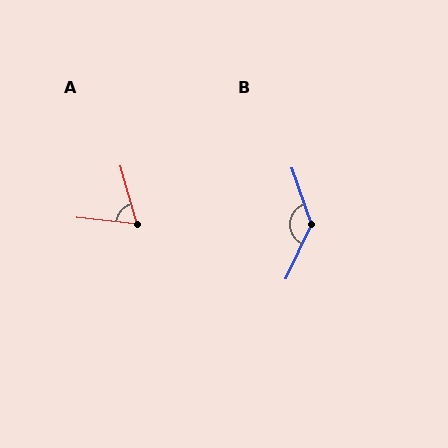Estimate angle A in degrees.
Approximately 68 degrees.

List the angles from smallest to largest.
A (68°), B (136°).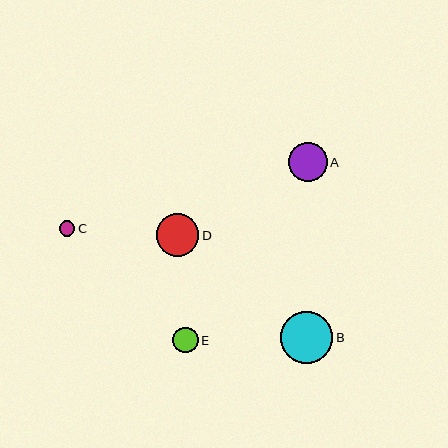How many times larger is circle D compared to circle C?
Circle D is approximately 2.7 times the size of circle C.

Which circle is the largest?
Circle B is the largest with a size of approximately 52 pixels.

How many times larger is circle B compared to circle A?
Circle B is approximately 1.3 times the size of circle A.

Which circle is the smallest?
Circle C is the smallest with a size of approximately 15 pixels.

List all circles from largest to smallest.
From largest to smallest: B, D, A, E, C.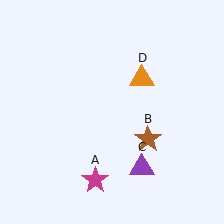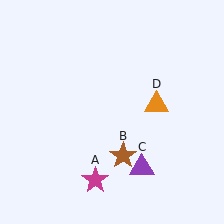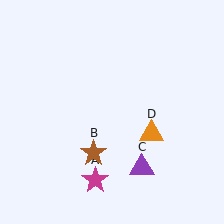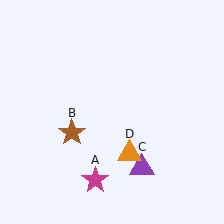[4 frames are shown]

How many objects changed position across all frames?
2 objects changed position: brown star (object B), orange triangle (object D).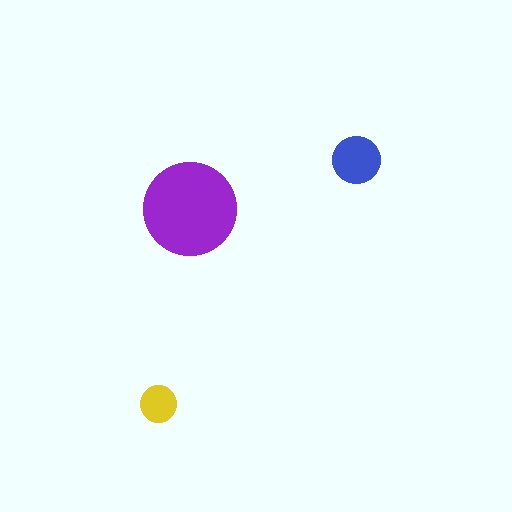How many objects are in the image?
There are 3 objects in the image.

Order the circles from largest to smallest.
the purple one, the blue one, the yellow one.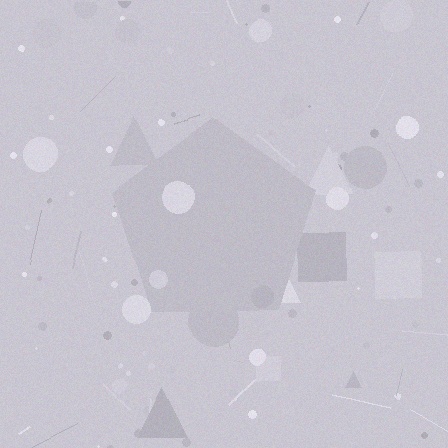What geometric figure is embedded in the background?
A pentagon is embedded in the background.